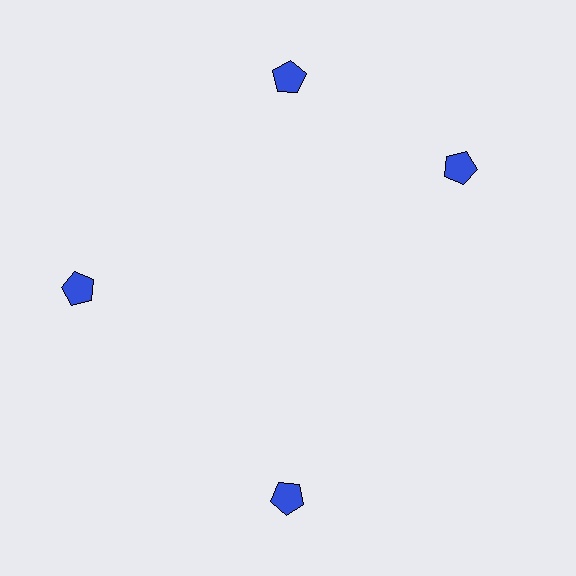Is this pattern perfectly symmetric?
No. The 4 blue pentagons are arranged in a ring, but one element near the 3 o'clock position is rotated out of alignment along the ring, breaking the 4-fold rotational symmetry.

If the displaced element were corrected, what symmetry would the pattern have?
It would have 4-fold rotational symmetry — the pattern would map onto itself every 90 degrees.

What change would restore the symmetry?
The symmetry would be restored by rotating it back into even spacing with its neighbors so that all 4 pentagons sit at equal angles and equal distance from the center.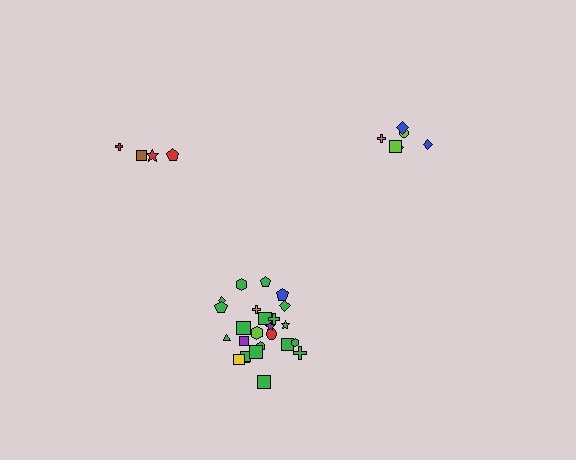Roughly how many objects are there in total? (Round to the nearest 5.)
Roughly 35 objects in total.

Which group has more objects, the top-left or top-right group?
The top-right group.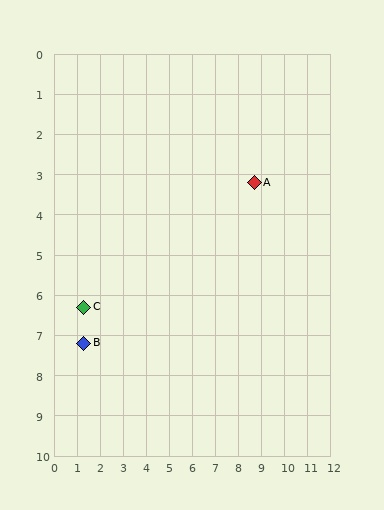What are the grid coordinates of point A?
Point A is at approximately (8.7, 3.2).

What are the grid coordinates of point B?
Point B is at approximately (1.3, 7.2).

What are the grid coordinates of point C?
Point C is at approximately (1.3, 6.3).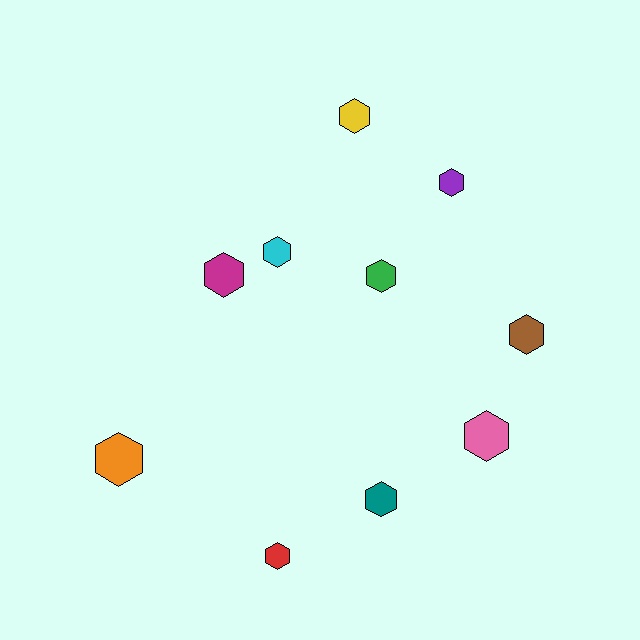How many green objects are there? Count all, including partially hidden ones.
There is 1 green object.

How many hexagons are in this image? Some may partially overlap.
There are 10 hexagons.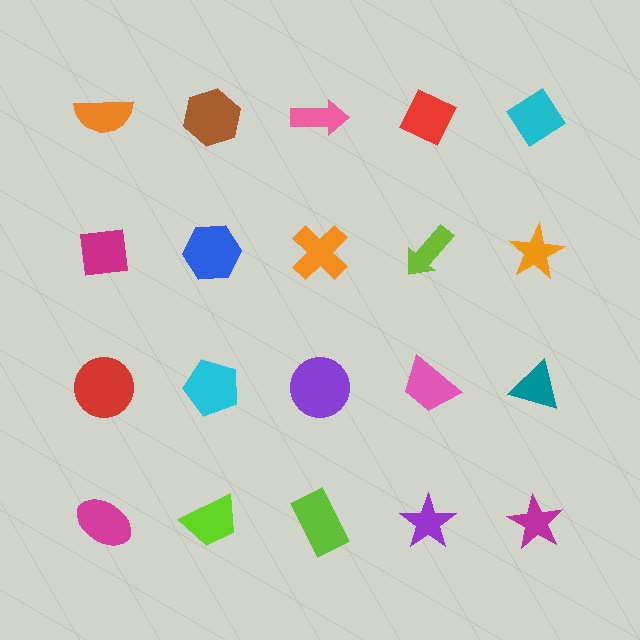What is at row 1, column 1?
An orange semicircle.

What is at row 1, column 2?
A brown hexagon.